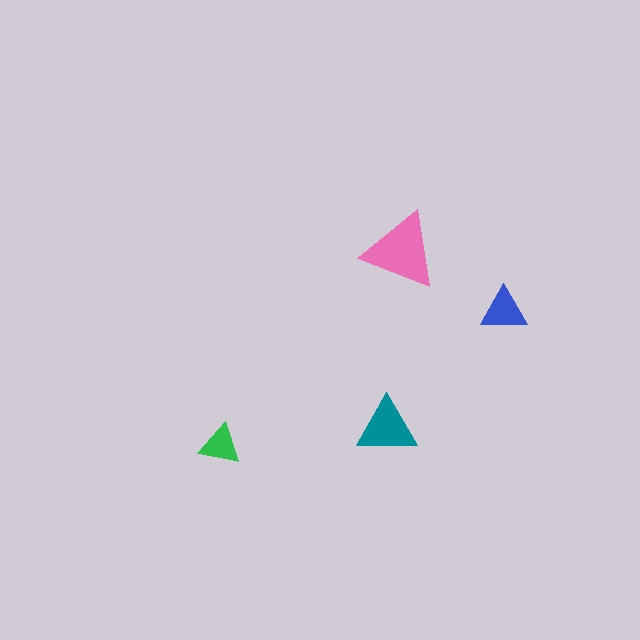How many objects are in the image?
There are 4 objects in the image.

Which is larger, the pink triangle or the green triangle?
The pink one.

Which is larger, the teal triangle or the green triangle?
The teal one.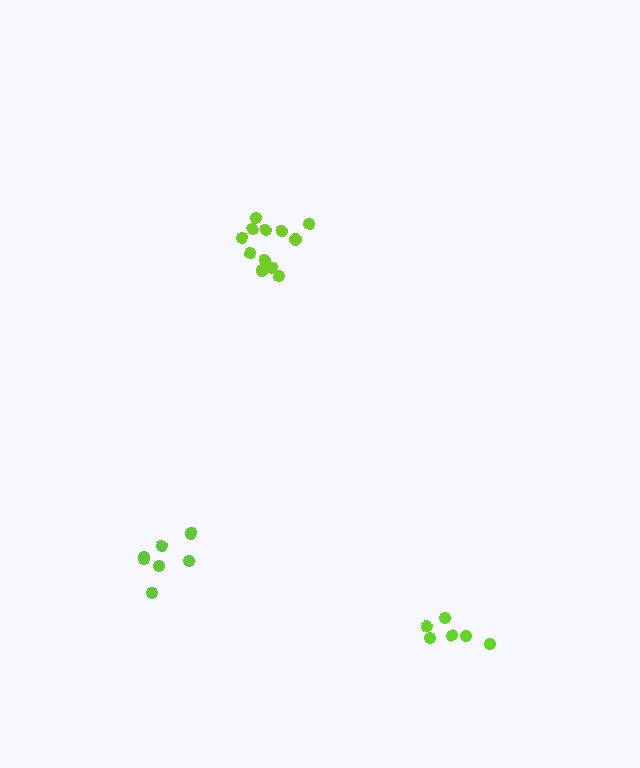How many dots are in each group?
Group 1: 12 dots, Group 2: 6 dots, Group 3: 7 dots (25 total).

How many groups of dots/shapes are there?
There are 3 groups.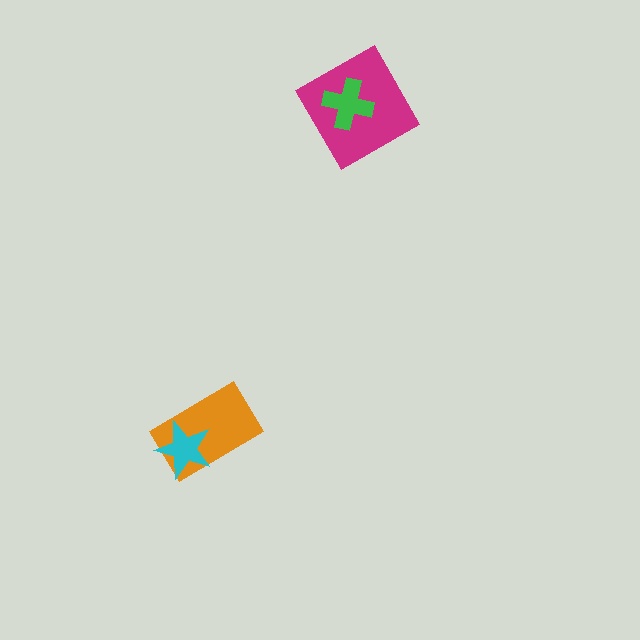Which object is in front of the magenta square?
The green cross is in front of the magenta square.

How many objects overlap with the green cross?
1 object overlaps with the green cross.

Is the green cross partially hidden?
No, no other shape covers it.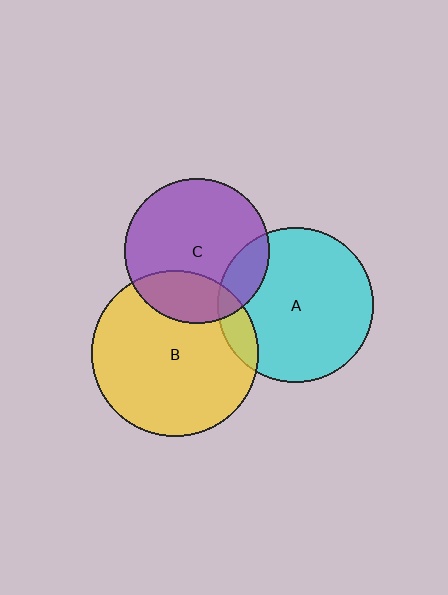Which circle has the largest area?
Circle B (yellow).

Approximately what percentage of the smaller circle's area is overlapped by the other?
Approximately 10%.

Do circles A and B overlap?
Yes.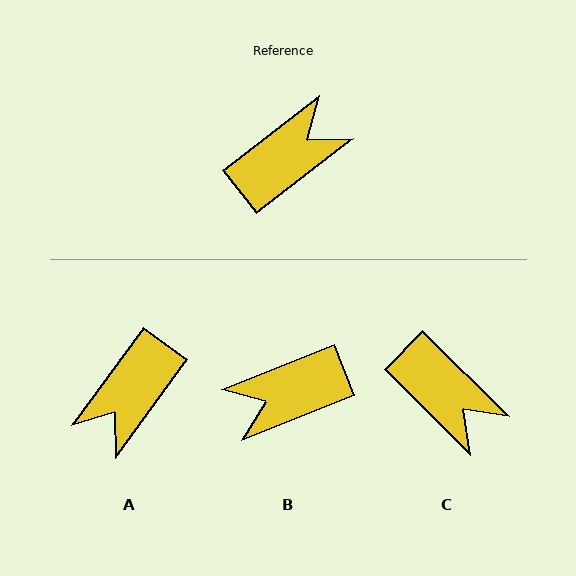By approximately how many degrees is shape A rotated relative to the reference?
Approximately 164 degrees clockwise.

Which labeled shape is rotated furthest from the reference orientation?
A, about 164 degrees away.